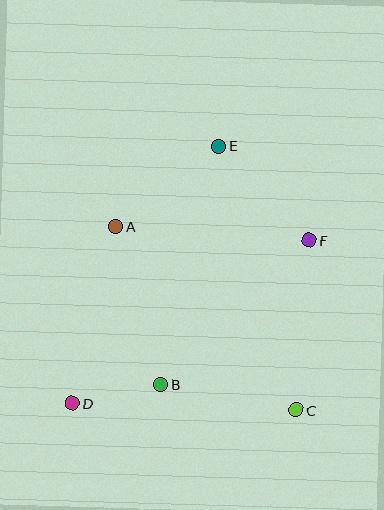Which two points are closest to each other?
Points B and D are closest to each other.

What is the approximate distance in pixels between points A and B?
The distance between A and B is approximately 164 pixels.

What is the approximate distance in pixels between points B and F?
The distance between B and F is approximately 207 pixels.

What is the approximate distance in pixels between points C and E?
The distance between C and E is approximately 275 pixels.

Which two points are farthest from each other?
Points D and E are farthest from each other.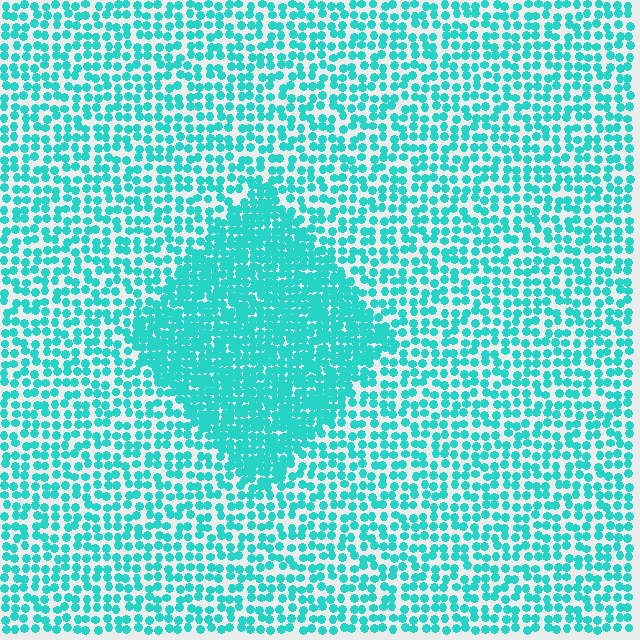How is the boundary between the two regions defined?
The boundary is defined by a change in element density (approximately 1.9x ratio). All elements are the same color, size, and shape.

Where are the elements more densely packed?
The elements are more densely packed inside the diamond boundary.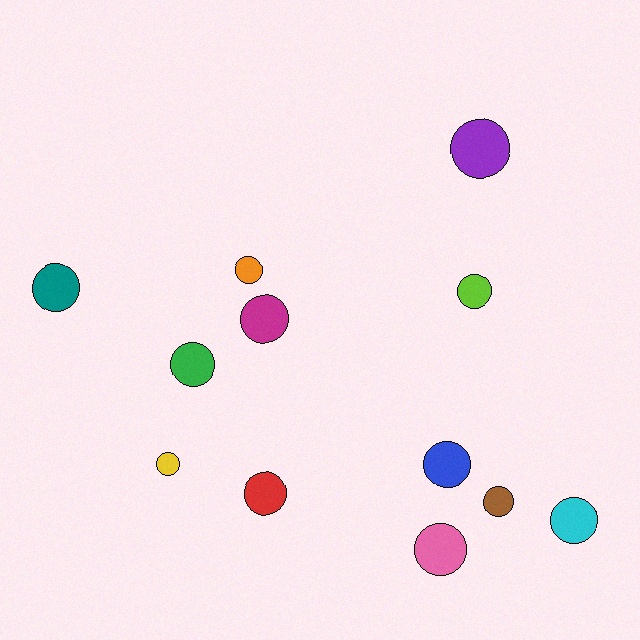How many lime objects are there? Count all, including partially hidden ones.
There is 1 lime object.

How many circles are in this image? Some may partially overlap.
There are 12 circles.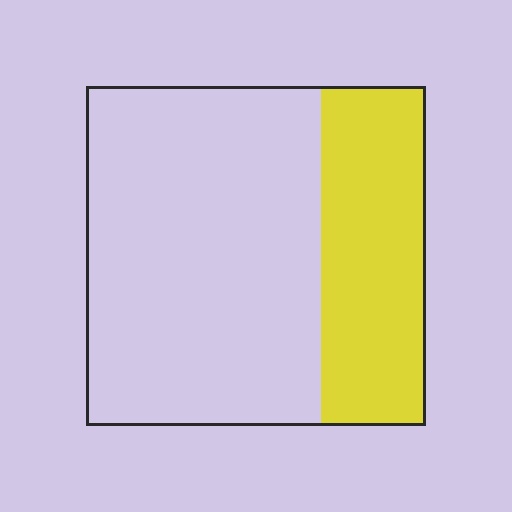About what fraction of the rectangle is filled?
About one third (1/3).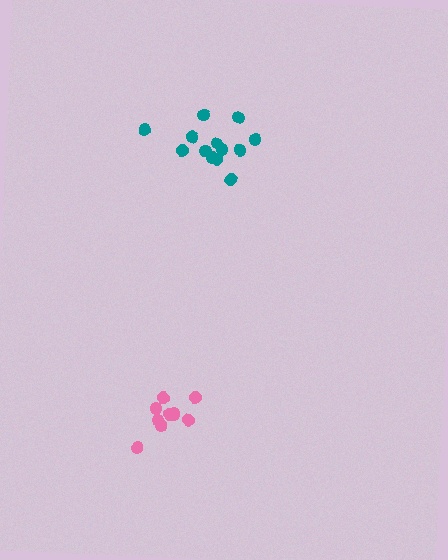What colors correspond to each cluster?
The clusters are colored: pink, teal.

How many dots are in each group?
Group 1: 10 dots, Group 2: 13 dots (23 total).